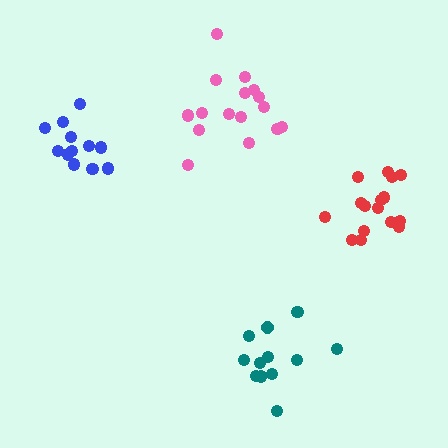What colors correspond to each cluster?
The clusters are colored: teal, red, pink, blue.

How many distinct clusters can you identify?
There are 4 distinct clusters.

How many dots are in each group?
Group 1: 12 dots, Group 2: 16 dots, Group 3: 16 dots, Group 4: 12 dots (56 total).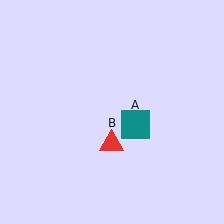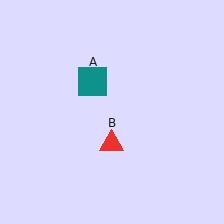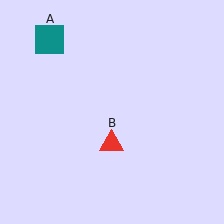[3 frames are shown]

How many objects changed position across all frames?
1 object changed position: teal square (object A).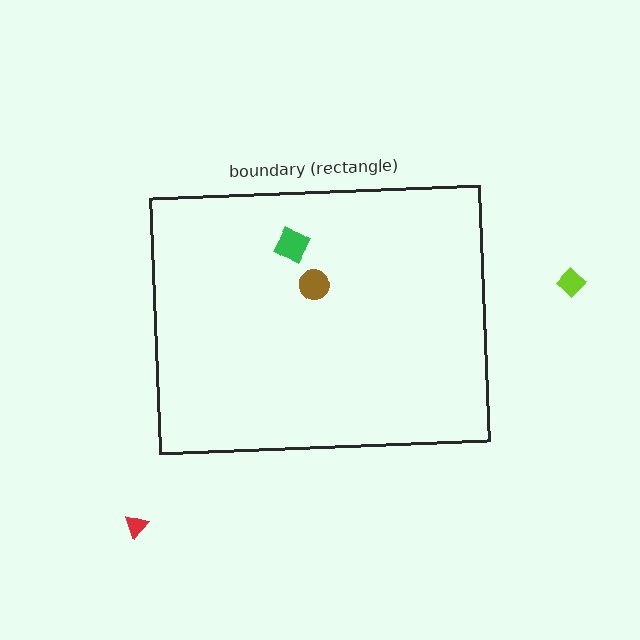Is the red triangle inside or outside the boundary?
Outside.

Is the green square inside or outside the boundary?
Inside.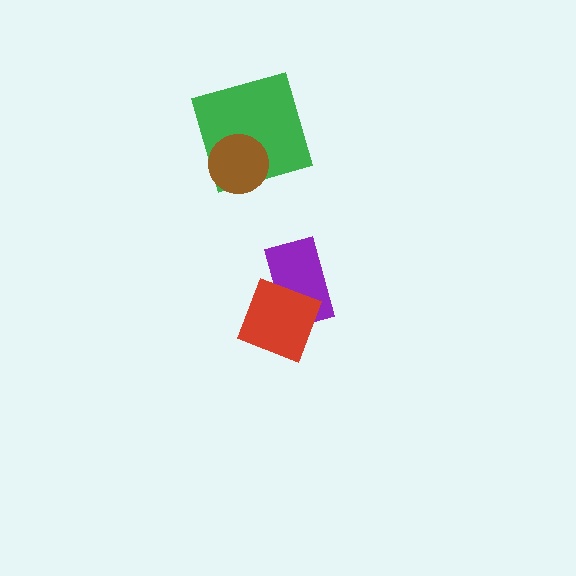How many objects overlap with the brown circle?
1 object overlaps with the brown circle.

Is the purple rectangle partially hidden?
Yes, it is partially covered by another shape.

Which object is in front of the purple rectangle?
The red diamond is in front of the purple rectangle.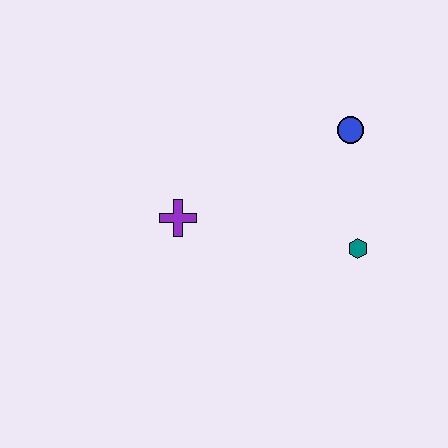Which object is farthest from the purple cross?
The blue circle is farthest from the purple cross.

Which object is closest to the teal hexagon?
The blue circle is closest to the teal hexagon.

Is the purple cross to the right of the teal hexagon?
No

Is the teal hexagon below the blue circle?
Yes